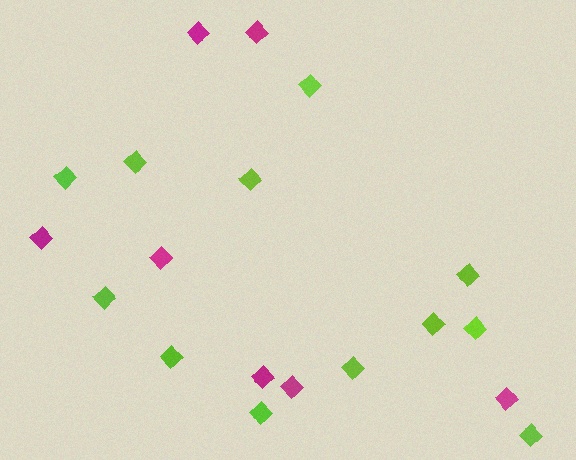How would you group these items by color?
There are 2 groups: one group of magenta diamonds (7) and one group of lime diamonds (12).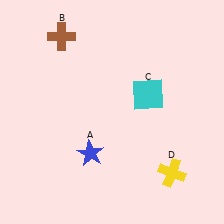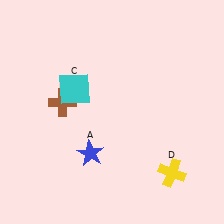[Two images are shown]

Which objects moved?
The objects that moved are: the brown cross (B), the cyan square (C).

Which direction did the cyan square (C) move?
The cyan square (C) moved left.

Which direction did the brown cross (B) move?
The brown cross (B) moved down.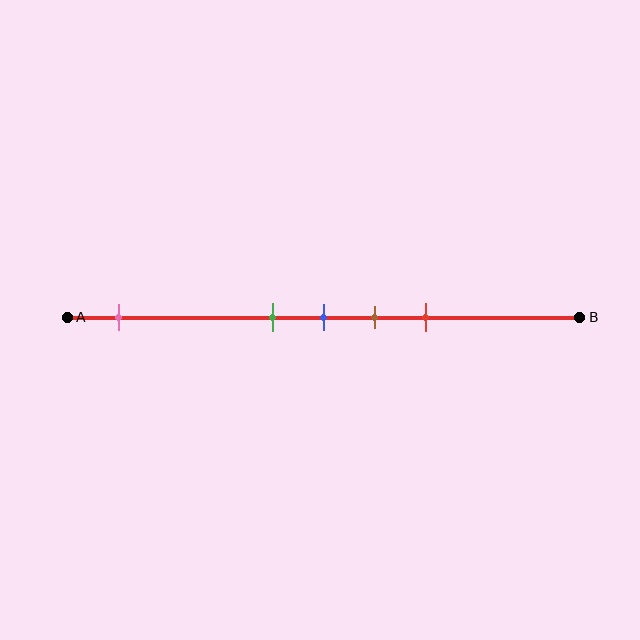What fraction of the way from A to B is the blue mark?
The blue mark is approximately 50% (0.5) of the way from A to B.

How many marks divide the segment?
There are 5 marks dividing the segment.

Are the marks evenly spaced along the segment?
No, the marks are not evenly spaced.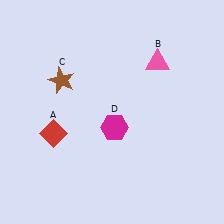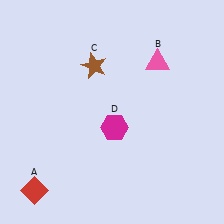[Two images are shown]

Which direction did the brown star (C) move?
The brown star (C) moved right.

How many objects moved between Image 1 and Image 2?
2 objects moved between the two images.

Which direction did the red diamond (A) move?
The red diamond (A) moved down.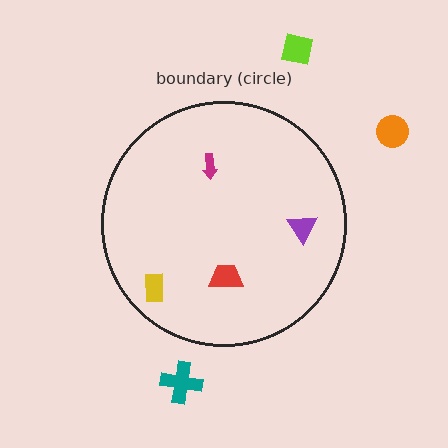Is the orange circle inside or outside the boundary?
Outside.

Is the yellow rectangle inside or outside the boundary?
Inside.